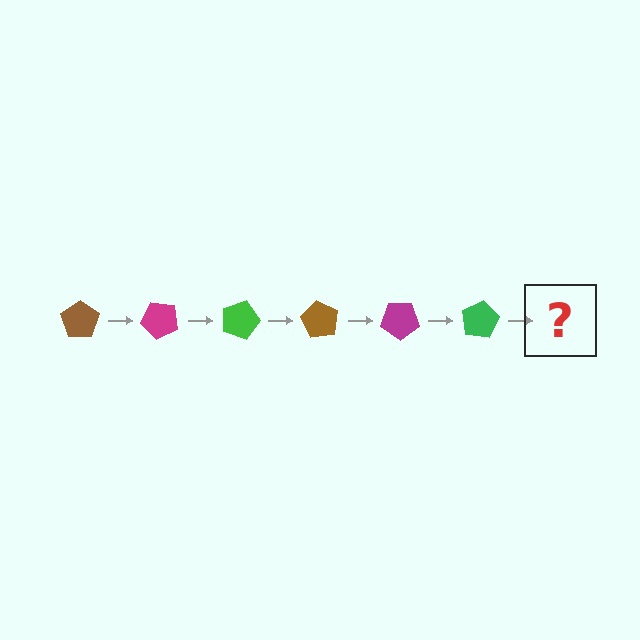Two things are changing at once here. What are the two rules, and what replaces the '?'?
The two rules are that it rotates 45 degrees each step and the color cycles through brown, magenta, and green. The '?' should be a brown pentagon, rotated 270 degrees from the start.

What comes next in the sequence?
The next element should be a brown pentagon, rotated 270 degrees from the start.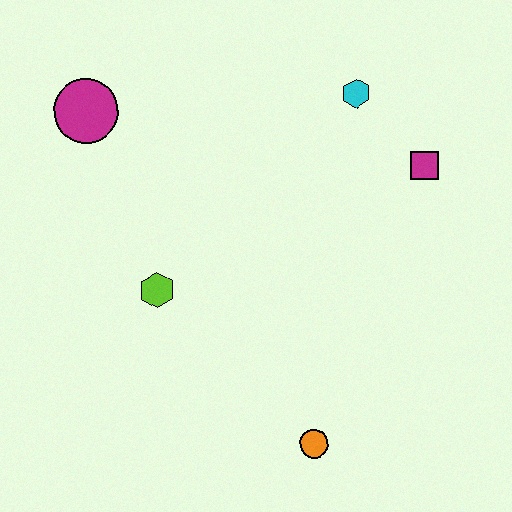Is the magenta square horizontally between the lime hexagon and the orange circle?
No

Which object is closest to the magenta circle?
The lime hexagon is closest to the magenta circle.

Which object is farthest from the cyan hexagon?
The orange circle is farthest from the cyan hexagon.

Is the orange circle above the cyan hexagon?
No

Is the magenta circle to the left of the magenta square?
Yes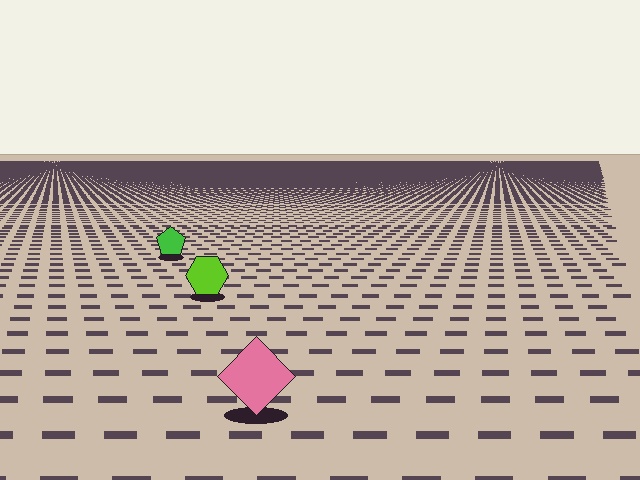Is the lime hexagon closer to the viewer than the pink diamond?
No. The pink diamond is closer — you can tell from the texture gradient: the ground texture is coarser near it.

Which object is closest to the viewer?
The pink diamond is closest. The texture marks near it are larger and more spread out.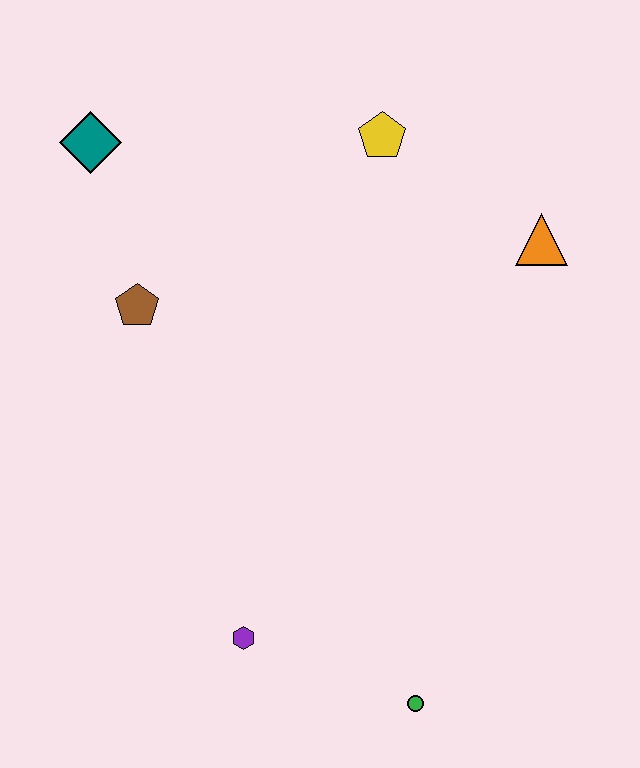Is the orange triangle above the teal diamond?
No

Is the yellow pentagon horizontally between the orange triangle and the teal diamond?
Yes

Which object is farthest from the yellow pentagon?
The green circle is farthest from the yellow pentagon.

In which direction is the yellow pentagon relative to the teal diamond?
The yellow pentagon is to the right of the teal diamond.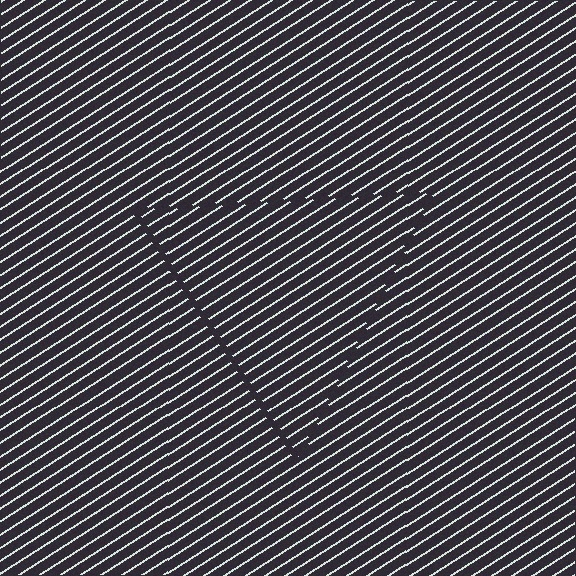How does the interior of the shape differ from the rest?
The interior of the shape contains the same grating, shifted by half a period — the contour is defined by the phase discontinuity where line-ends from the inner and outer gratings abut.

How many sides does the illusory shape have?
3 sides — the line-ends trace a triangle.